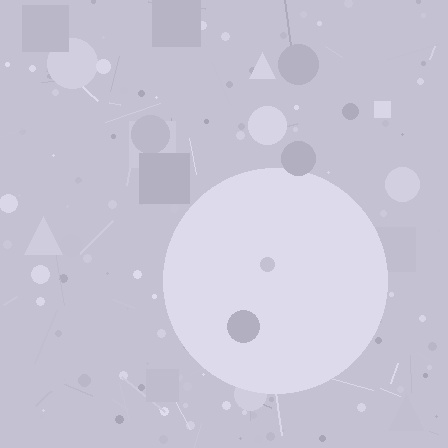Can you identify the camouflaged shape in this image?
The camouflaged shape is a circle.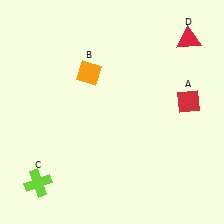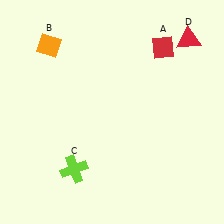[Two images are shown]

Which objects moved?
The objects that moved are: the red diamond (A), the orange diamond (B), the lime cross (C).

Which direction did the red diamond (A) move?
The red diamond (A) moved up.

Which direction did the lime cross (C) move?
The lime cross (C) moved right.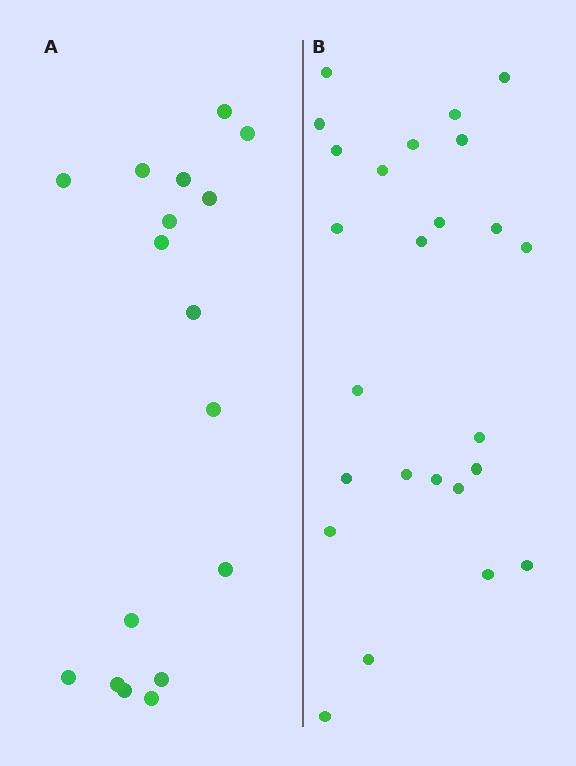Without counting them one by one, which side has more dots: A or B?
Region B (the right region) has more dots.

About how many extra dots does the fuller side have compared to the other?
Region B has roughly 8 or so more dots than region A.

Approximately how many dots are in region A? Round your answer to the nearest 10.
About 20 dots. (The exact count is 17, which rounds to 20.)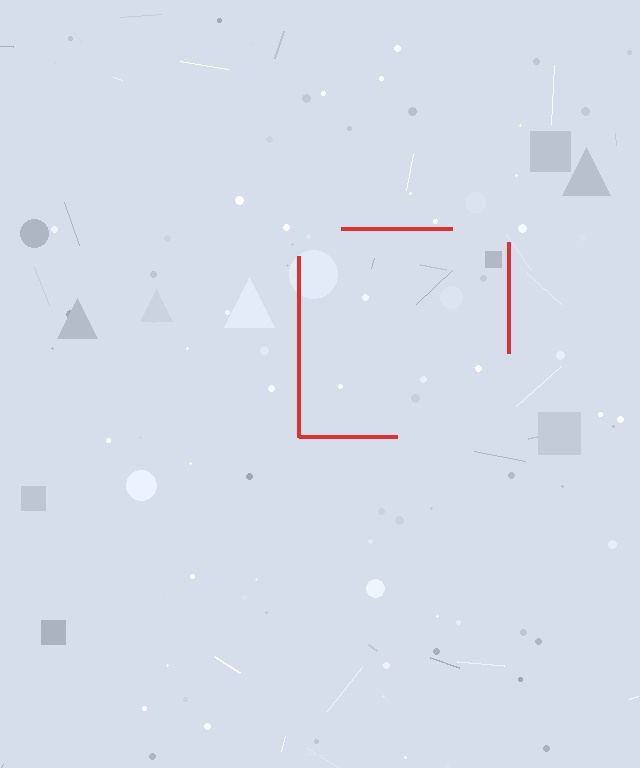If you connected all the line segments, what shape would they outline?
They would outline a square.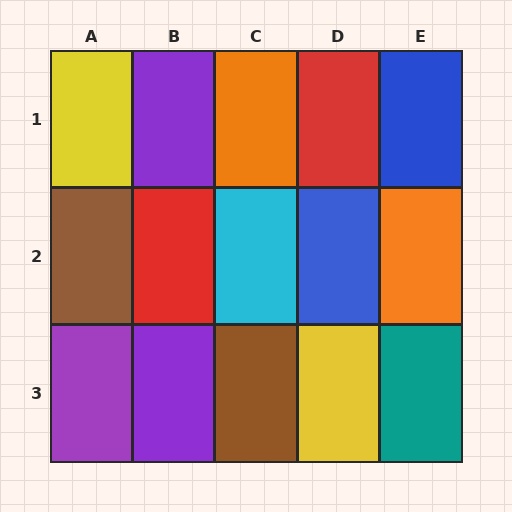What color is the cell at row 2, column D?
Blue.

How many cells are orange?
2 cells are orange.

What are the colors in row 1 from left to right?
Yellow, purple, orange, red, blue.